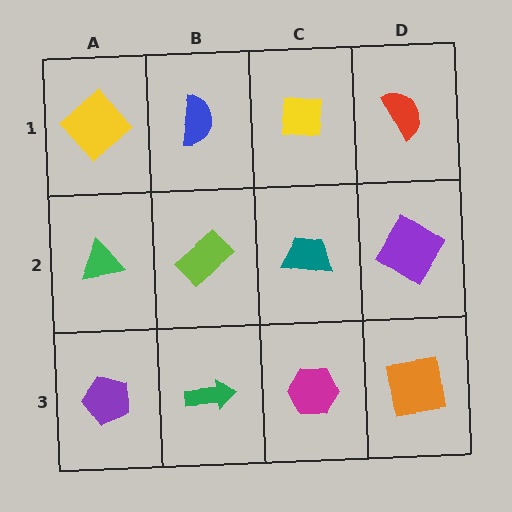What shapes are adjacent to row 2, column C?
A yellow square (row 1, column C), a magenta hexagon (row 3, column C), a lime rectangle (row 2, column B), a purple diamond (row 2, column D).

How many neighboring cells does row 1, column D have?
2.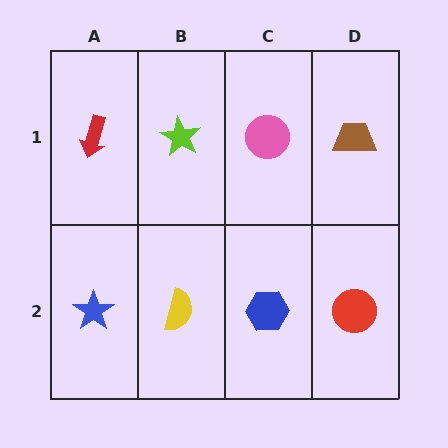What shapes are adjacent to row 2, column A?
A red arrow (row 1, column A), a yellow semicircle (row 2, column B).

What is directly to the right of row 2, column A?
A yellow semicircle.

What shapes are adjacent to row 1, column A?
A blue star (row 2, column A), a lime star (row 1, column B).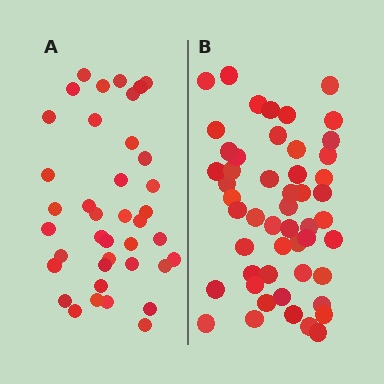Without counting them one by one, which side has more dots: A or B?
Region B (the right region) has more dots.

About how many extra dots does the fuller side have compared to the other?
Region B has roughly 12 or so more dots than region A.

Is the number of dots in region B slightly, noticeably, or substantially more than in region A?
Region B has noticeably more, but not dramatically so. The ratio is roughly 1.3 to 1.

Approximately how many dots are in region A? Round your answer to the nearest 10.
About 40 dots. (The exact count is 39, which rounds to 40.)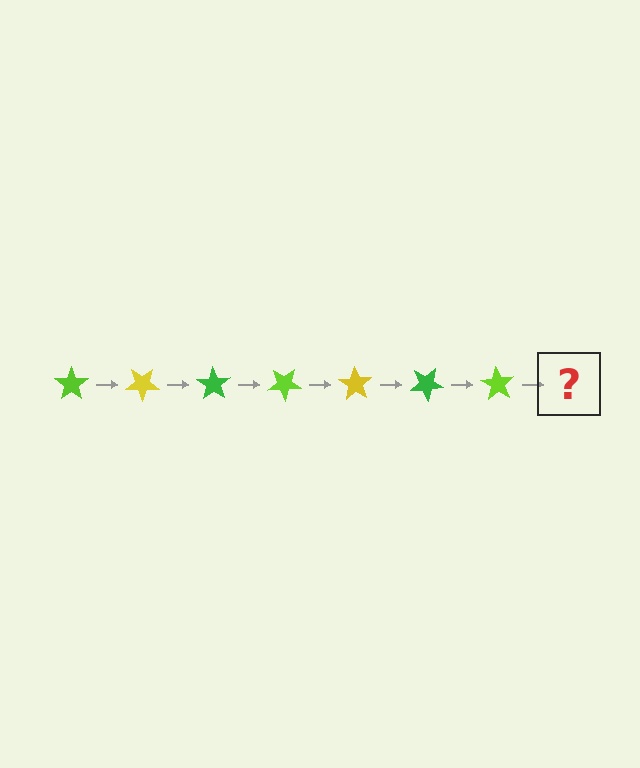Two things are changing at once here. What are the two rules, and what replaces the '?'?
The two rules are that it rotates 35 degrees each step and the color cycles through lime, yellow, and green. The '?' should be a yellow star, rotated 245 degrees from the start.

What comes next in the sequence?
The next element should be a yellow star, rotated 245 degrees from the start.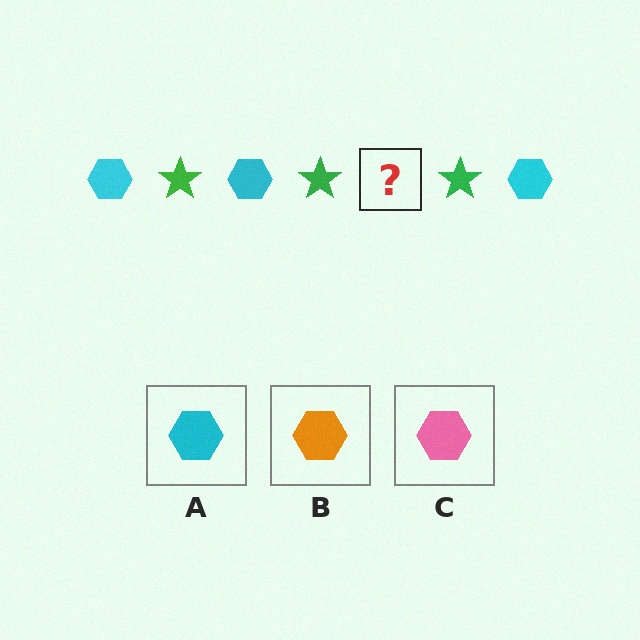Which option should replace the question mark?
Option A.